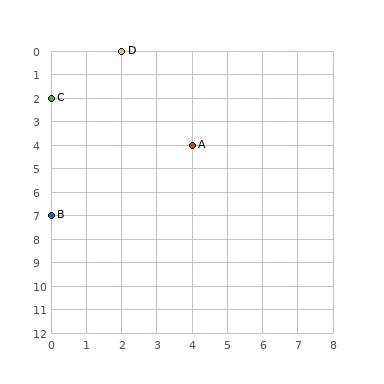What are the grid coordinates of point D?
Point D is at grid coordinates (2, 0).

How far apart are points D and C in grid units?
Points D and C are 2 columns and 2 rows apart (about 2.8 grid units diagonally).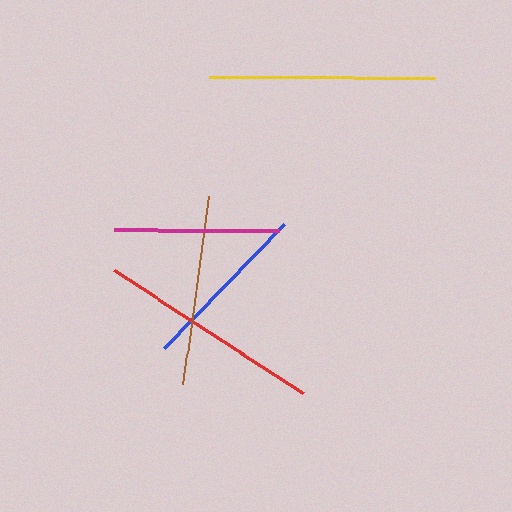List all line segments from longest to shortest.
From longest to shortest: yellow, red, brown, blue, magenta.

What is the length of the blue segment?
The blue segment is approximately 173 pixels long.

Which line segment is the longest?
The yellow line is the longest at approximately 226 pixels.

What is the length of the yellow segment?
The yellow segment is approximately 226 pixels long.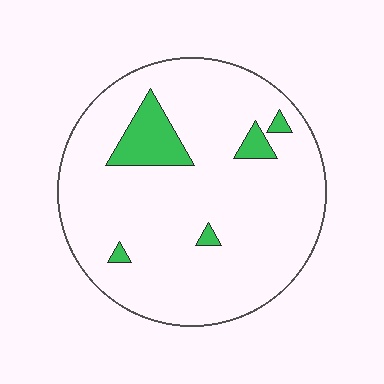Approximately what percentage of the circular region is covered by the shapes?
Approximately 10%.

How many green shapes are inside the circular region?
5.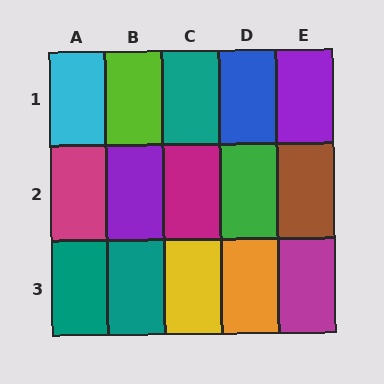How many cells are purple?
2 cells are purple.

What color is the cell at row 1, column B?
Lime.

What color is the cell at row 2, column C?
Magenta.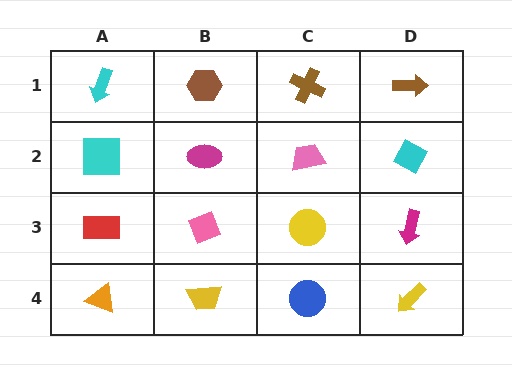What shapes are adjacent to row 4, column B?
A pink diamond (row 3, column B), an orange triangle (row 4, column A), a blue circle (row 4, column C).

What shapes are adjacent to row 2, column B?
A brown hexagon (row 1, column B), a pink diamond (row 3, column B), a cyan square (row 2, column A), a pink trapezoid (row 2, column C).